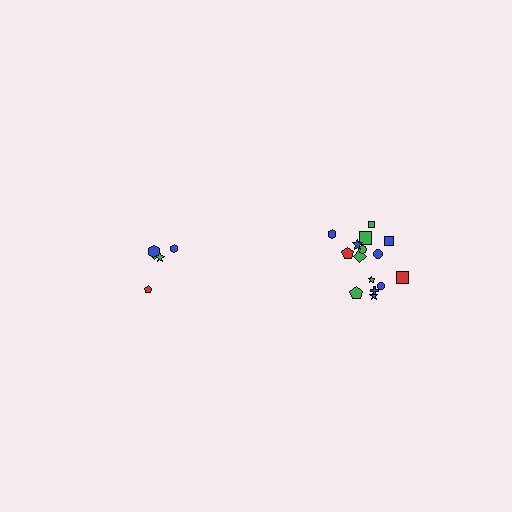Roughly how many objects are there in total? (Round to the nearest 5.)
Roughly 20 objects in total.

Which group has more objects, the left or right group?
The right group.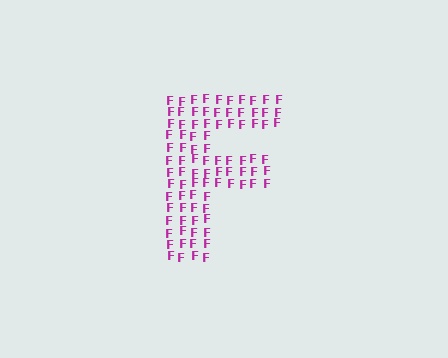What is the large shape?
The large shape is the letter F.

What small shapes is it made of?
It is made of small letter F's.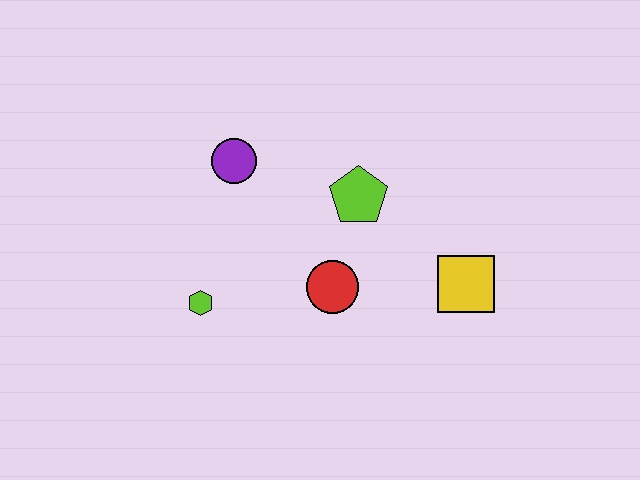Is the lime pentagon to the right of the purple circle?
Yes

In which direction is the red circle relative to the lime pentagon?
The red circle is below the lime pentagon.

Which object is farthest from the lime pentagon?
The lime hexagon is farthest from the lime pentagon.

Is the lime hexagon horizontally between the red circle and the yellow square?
No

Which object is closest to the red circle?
The lime pentagon is closest to the red circle.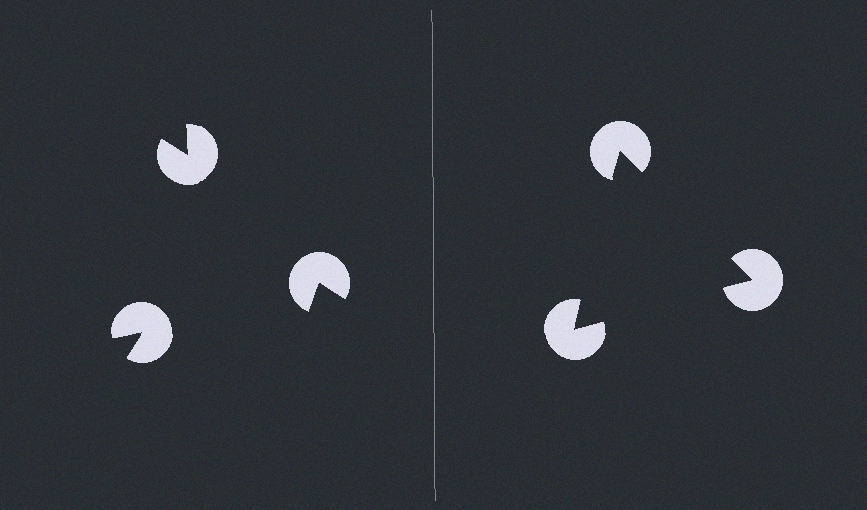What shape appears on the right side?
An illusory triangle.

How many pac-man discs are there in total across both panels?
6 — 3 on each side.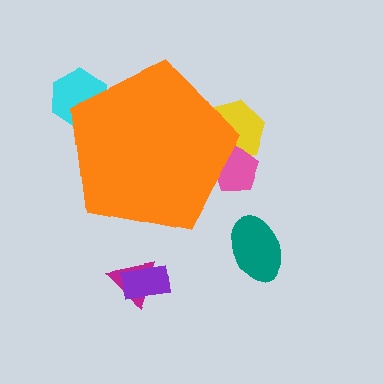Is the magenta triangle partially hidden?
No, the magenta triangle is fully visible.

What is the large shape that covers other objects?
An orange pentagon.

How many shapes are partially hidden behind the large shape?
3 shapes are partially hidden.